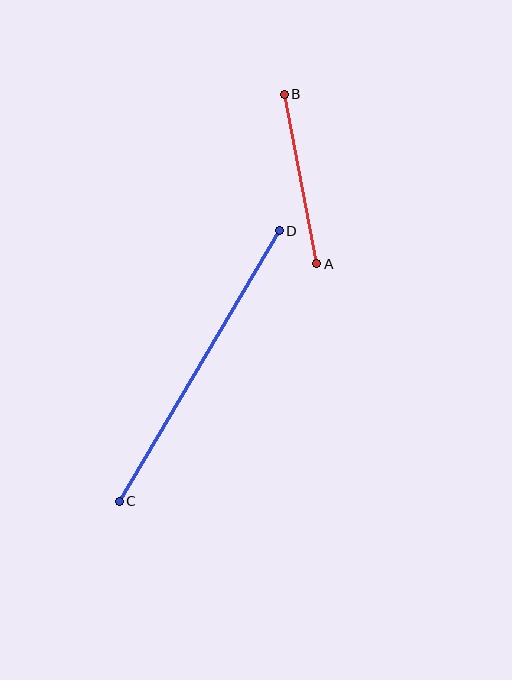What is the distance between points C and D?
The distance is approximately 314 pixels.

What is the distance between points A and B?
The distance is approximately 173 pixels.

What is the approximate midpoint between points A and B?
The midpoint is at approximately (301, 179) pixels.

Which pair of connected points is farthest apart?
Points C and D are farthest apart.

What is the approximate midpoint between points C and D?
The midpoint is at approximately (199, 366) pixels.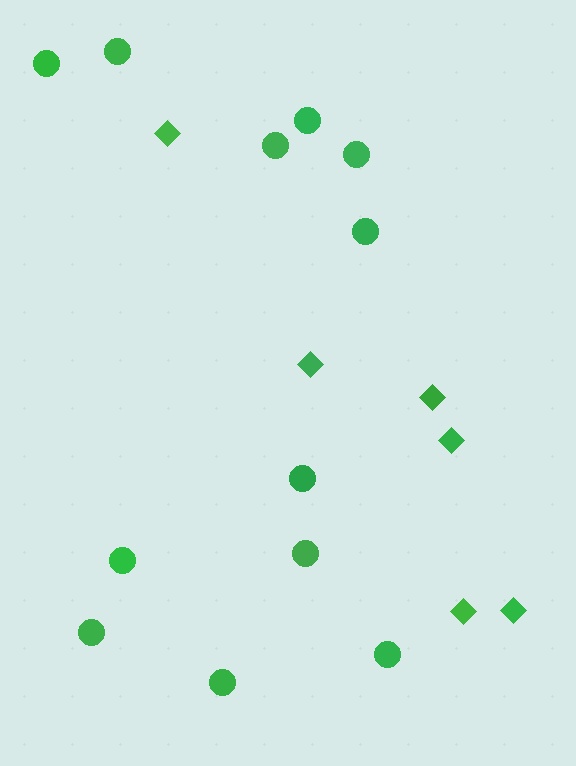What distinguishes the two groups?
There are 2 groups: one group of diamonds (6) and one group of circles (12).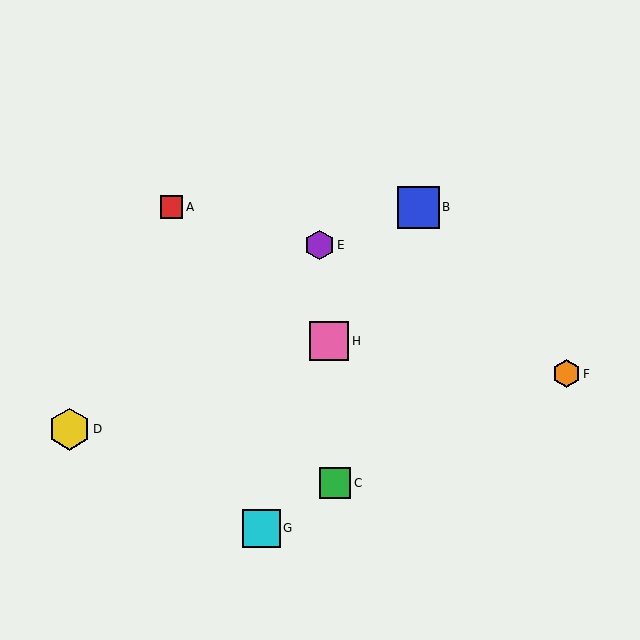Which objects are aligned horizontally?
Objects A, B are aligned horizontally.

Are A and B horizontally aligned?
Yes, both are at y≈207.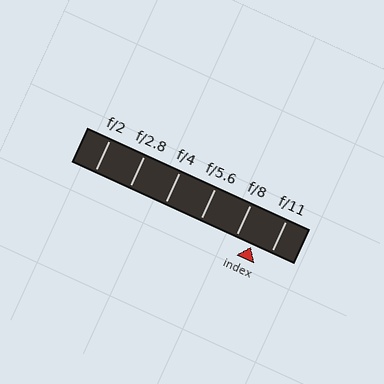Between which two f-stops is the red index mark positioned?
The index mark is between f/8 and f/11.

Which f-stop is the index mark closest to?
The index mark is closest to f/8.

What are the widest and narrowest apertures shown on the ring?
The widest aperture shown is f/2 and the narrowest is f/11.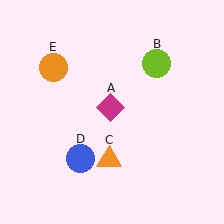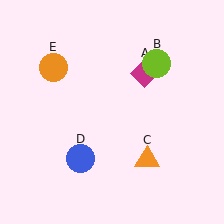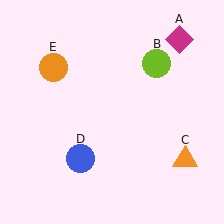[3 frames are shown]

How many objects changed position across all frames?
2 objects changed position: magenta diamond (object A), orange triangle (object C).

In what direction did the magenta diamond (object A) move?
The magenta diamond (object A) moved up and to the right.